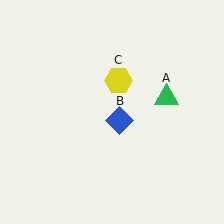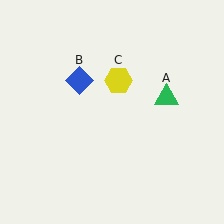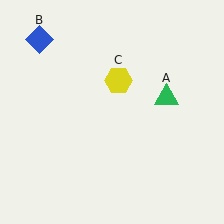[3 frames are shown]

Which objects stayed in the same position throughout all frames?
Green triangle (object A) and yellow hexagon (object C) remained stationary.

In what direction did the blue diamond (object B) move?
The blue diamond (object B) moved up and to the left.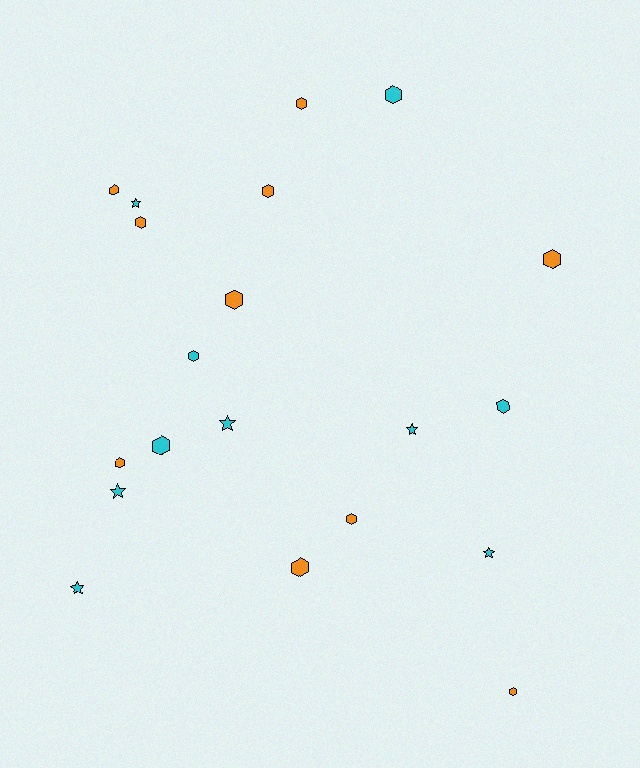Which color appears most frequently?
Orange, with 10 objects.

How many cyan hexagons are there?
There are 4 cyan hexagons.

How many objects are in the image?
There are 20 objects.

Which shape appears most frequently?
Hexagon, with 14 objects.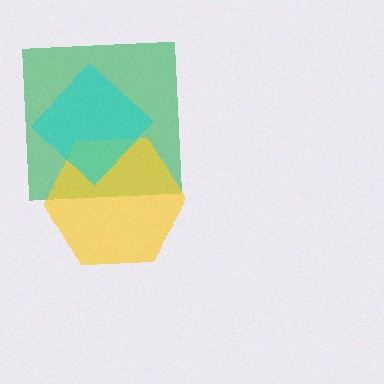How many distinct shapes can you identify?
There are 3 distinct shapes: a green square, a yellow hexagon, a cyan diamond.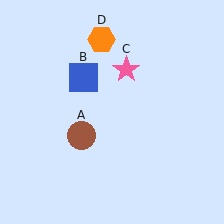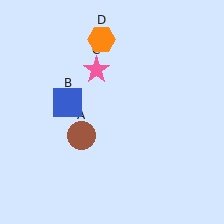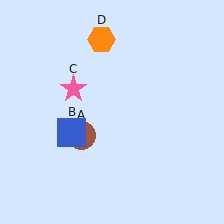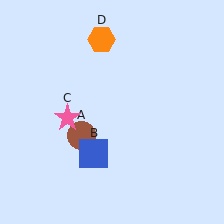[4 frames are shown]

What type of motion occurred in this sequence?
The blue square (object B), pink star (object C) rotated counterclockwise around the center of the scene.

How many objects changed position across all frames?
2 objects changed position: blue square (object B), pink star (object C).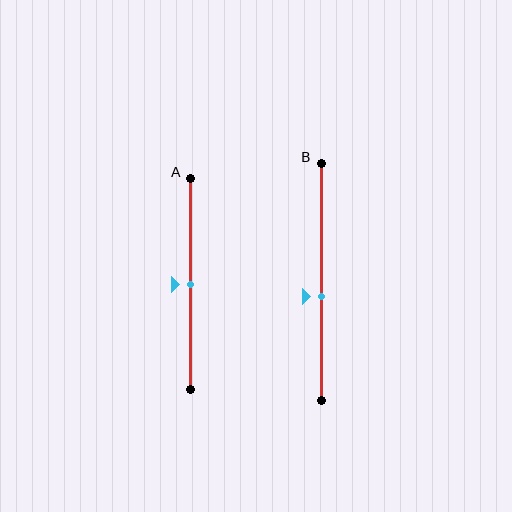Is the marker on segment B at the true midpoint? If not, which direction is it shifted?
No, the marker on segment B is shifted downward by about 6% of the segment length.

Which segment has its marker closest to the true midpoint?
Segment A has its marker closest to the true midpoint.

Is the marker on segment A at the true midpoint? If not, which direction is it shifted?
Yes, the marker on segment A is at the true midpoint.